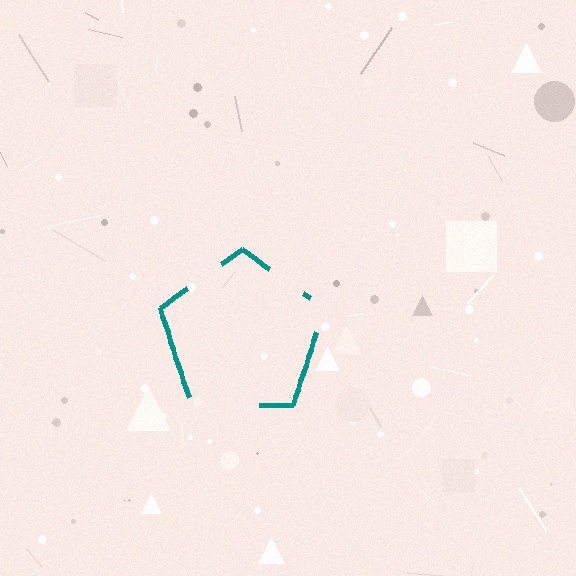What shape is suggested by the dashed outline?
The dashed outline suggests a pentagon.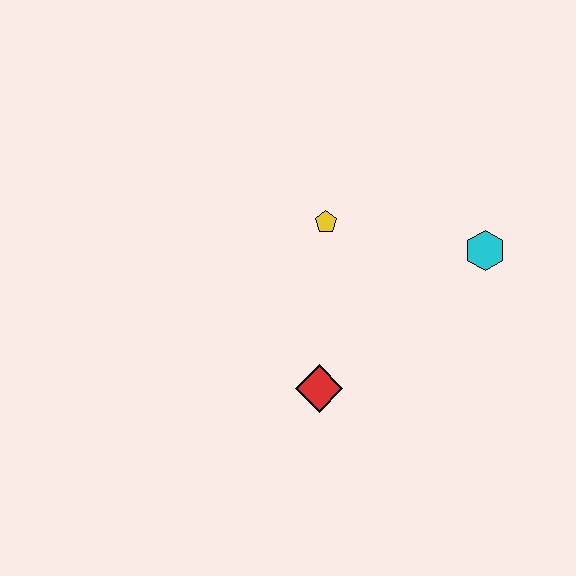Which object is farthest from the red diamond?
The cyan hexagon is farthest from the red diamond.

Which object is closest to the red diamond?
The yellow pentagon is closest to the red diamond.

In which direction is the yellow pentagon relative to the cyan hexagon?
The yellow pentagon is to the left of the cyan hexagon.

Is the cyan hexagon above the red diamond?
Yes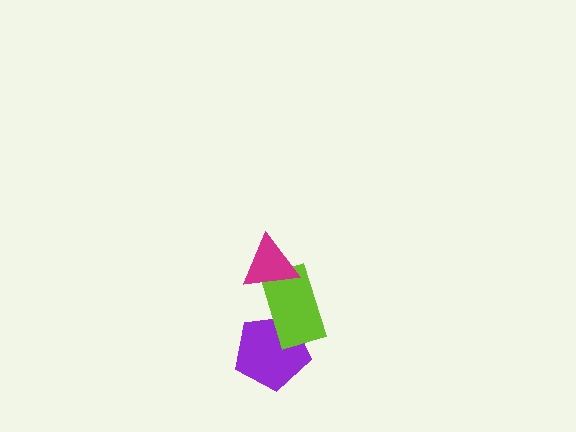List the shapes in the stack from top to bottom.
From top to bottom: the magenta triangle, the lime rectangle, the purple pentagon.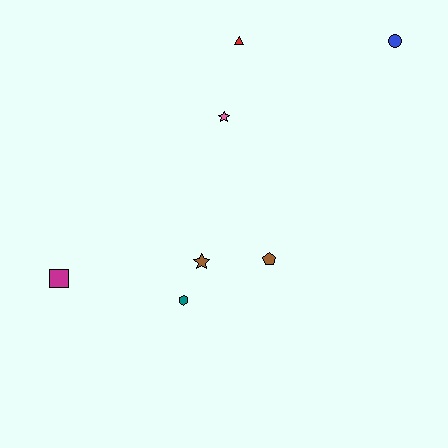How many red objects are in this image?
There is 1 red object.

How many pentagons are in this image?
There is 1 pentagon.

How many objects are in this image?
There are 7 objects.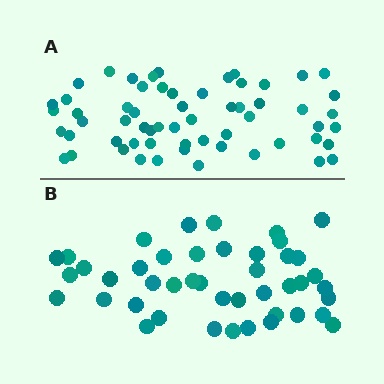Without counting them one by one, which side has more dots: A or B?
Region A (the top region) has more dots.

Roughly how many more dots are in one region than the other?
Region A has approximately 15 more dots than region B.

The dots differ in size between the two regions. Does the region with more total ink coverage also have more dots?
No. Region B has more total ink coverage because its dots are larger, but region A actually contains more individual dots. Total area can be misleading — the number of items is what matters here.